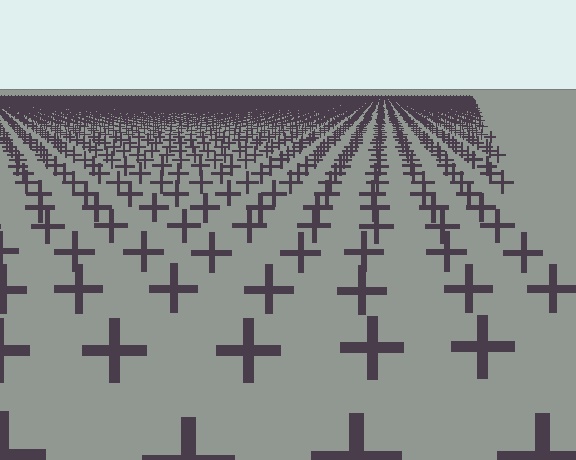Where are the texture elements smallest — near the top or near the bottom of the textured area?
Near the top.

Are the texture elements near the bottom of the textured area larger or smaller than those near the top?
Larger. Near the bottom, elements are closer to the viewer and appear at a bigger on-screen size.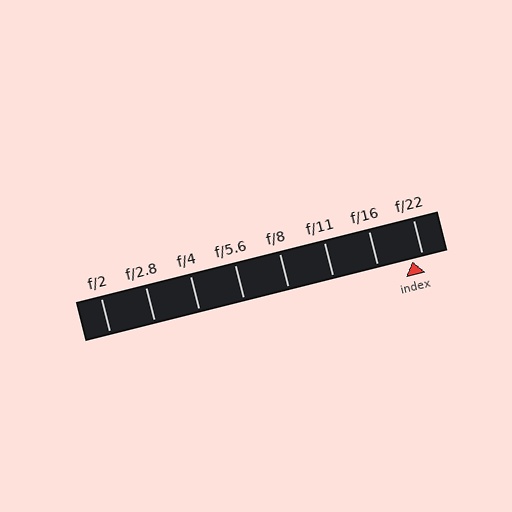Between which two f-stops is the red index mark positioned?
The index mark is between f/16 and f/22.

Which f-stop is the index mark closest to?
The index mark is closest to f/22.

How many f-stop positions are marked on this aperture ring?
There are 8 f-stop positions marked.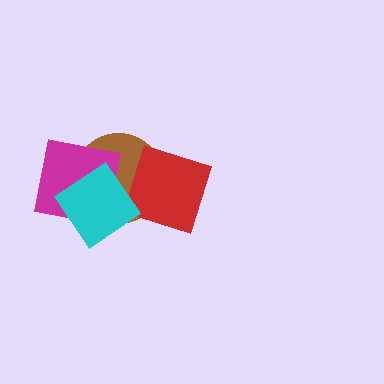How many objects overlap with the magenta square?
2 objects overlap with the magenta square.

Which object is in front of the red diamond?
The cyan diamond is in front of the red diamond.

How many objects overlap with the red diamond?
2 objects overlap with the red diamond.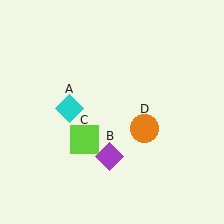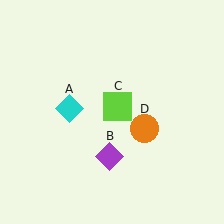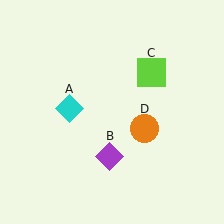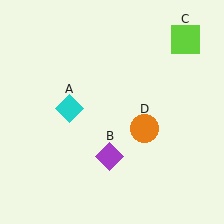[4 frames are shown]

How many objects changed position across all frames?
1 object changed position: lime square (object C).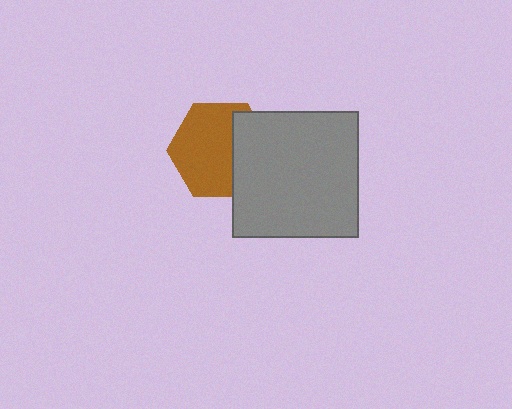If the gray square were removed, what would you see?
You would see the complete brown hexagon.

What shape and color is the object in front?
The object in front is a gray square.